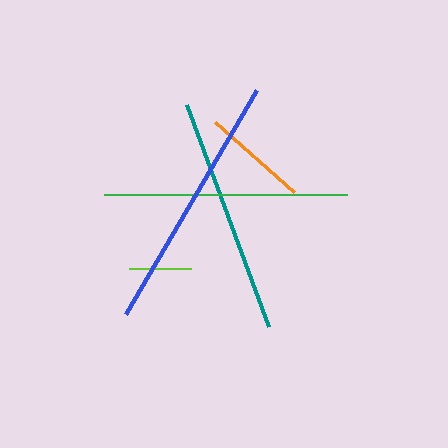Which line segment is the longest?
The blue line is the longest at approximately 260 pixels.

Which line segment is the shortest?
The lime line is the shortest at approximately 62 pixels.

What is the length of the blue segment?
The blue segment is approximately 260 pixels long.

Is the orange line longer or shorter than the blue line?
The blue line is longer than the orange line.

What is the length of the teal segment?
The teal segment is approximately 236 pixels long.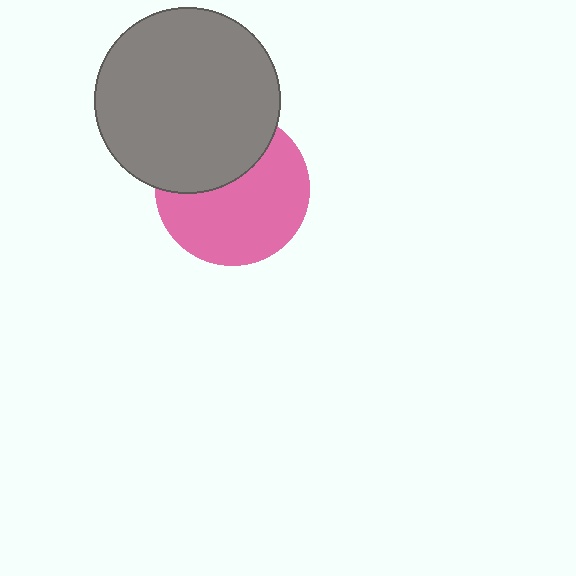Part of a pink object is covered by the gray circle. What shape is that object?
It is a circle.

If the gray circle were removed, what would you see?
You would see the complete pink circle.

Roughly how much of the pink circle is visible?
About half of it is visible (roughly 63%).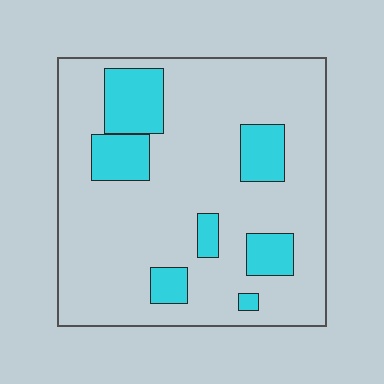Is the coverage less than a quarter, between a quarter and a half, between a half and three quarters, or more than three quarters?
Less than a quarter.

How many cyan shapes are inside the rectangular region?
7.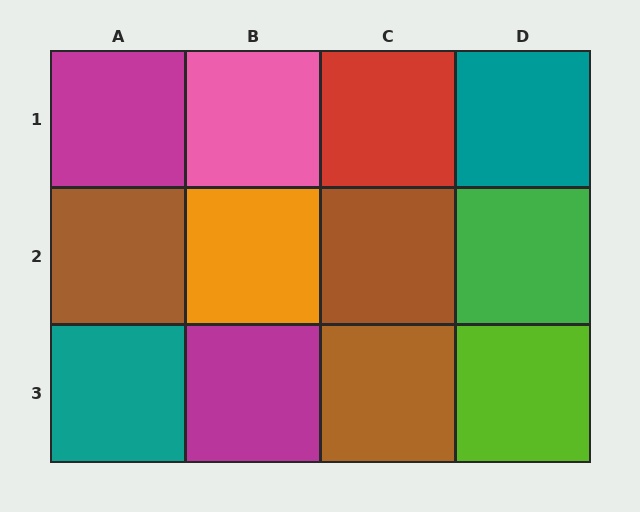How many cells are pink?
1 cell is pink.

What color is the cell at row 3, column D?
Lime.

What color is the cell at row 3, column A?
Teal.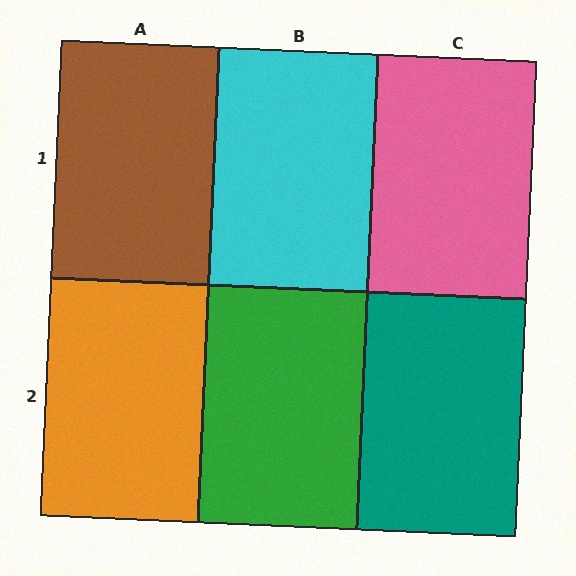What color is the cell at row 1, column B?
Cyan.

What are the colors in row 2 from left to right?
Orange, green, teal.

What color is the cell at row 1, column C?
Pink.